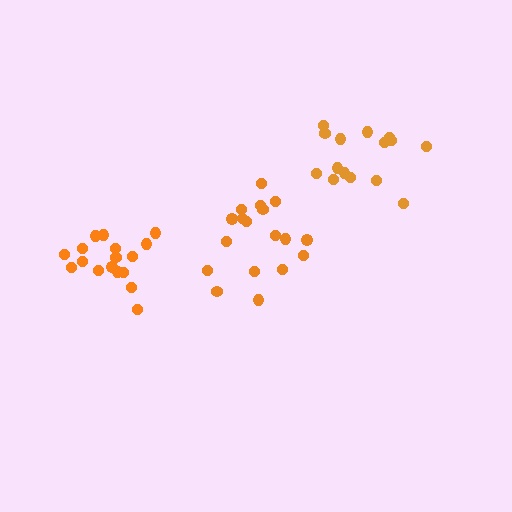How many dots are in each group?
Group 1: 18 dots, Group 2: 15 dots, Group 3: 17 dots (50 total).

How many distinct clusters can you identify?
There are 3 distinct clusters.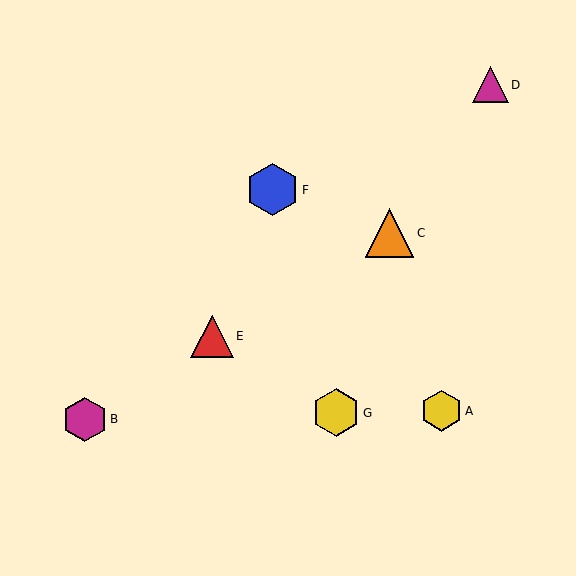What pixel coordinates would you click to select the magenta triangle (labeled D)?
Click at (490, 85) to select the magenta triangle D.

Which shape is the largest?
The blue hexagon (labeled F) is the largest.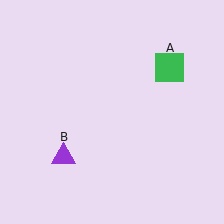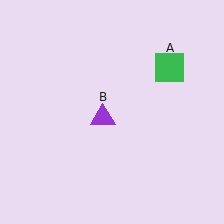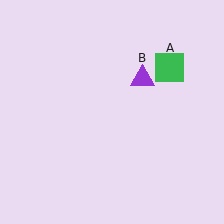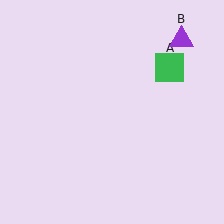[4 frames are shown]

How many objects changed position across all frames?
1 object changed position: purple triangle (object B).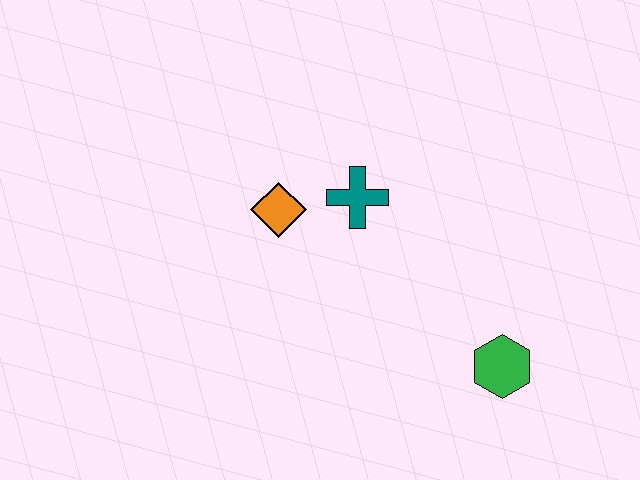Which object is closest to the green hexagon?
The teal cross is closest to the green hexagon.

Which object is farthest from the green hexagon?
The orange diamond is farthest from the green hexagon.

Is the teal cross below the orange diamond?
No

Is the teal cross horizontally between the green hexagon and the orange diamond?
Yes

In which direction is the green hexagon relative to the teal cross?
The green hexagon is below the teal cross.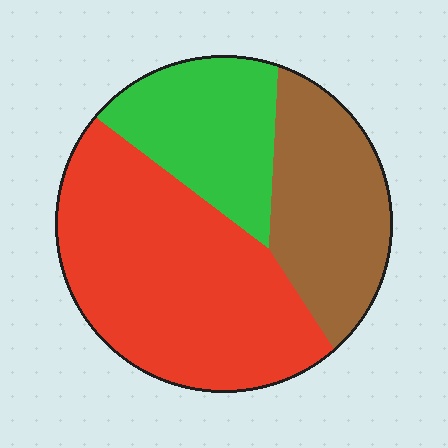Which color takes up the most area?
Red, at roughly 50%.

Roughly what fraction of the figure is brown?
Brown takes up between a quarter and a half of the figure.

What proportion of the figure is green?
Green takes up about one quarter (1/4) of the figure.